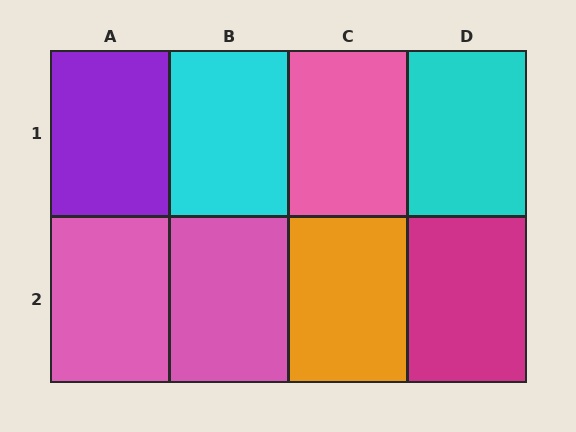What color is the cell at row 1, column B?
Cyan.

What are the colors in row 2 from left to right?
Pink, pink, orange, magenta.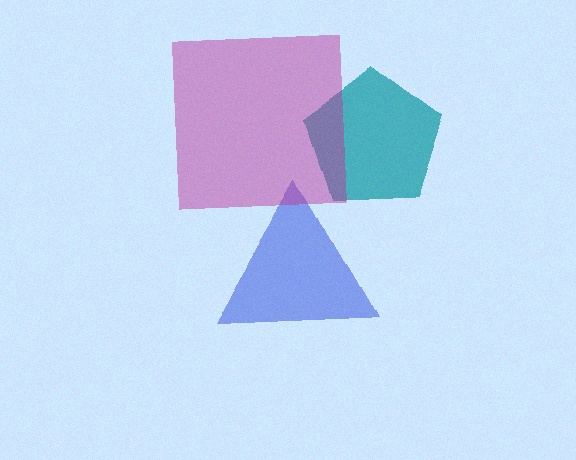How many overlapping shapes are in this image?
There are 3 overlapping shapes in the image.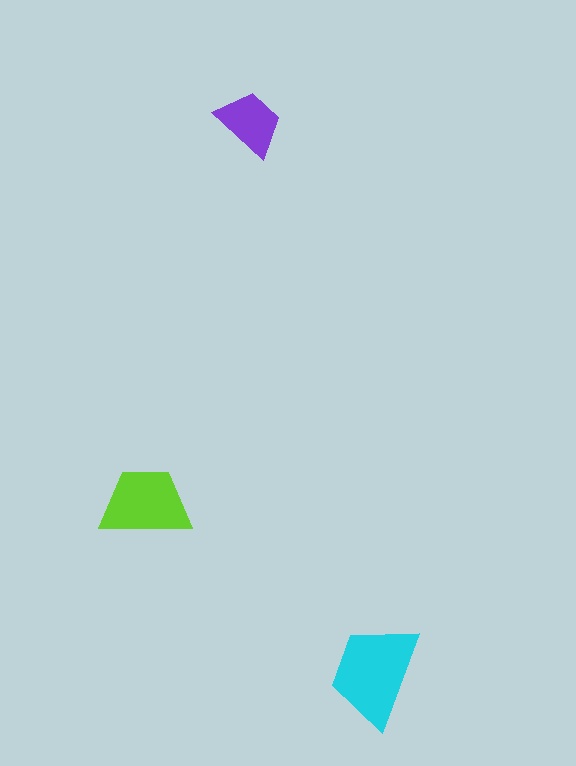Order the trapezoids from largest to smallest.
the cyan one, the lime one, the purple one.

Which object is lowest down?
The cyan trapezoid is bottommost.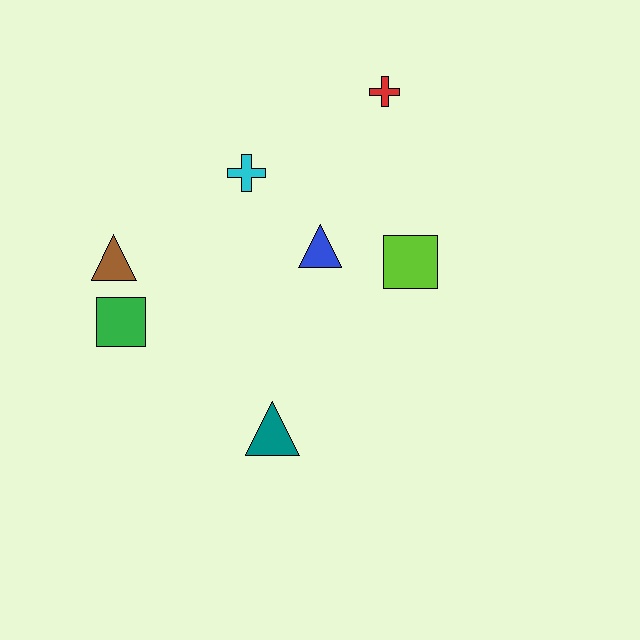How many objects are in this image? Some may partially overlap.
There are 7 objects.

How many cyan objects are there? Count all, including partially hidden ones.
There is 1 cyan object.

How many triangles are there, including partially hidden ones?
There are 3 triangles.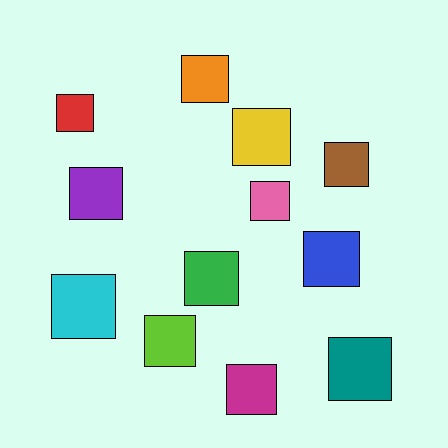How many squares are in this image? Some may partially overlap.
There are 12 squares.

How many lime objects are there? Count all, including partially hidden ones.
There is 1 lime object.